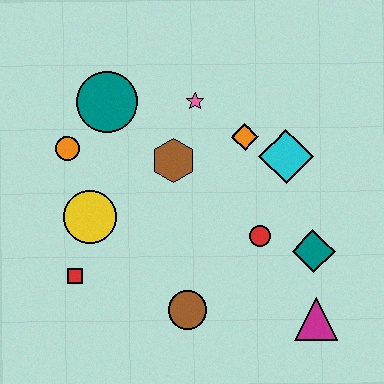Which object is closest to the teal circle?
The orange circle is closest to the teal circle.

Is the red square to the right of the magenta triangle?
No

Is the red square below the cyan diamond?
Yes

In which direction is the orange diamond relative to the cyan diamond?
The orange diamond is to the left of the cyan diamond.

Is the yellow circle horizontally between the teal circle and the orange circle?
Yes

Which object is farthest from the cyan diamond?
The red square is farthest from the cyan diamond.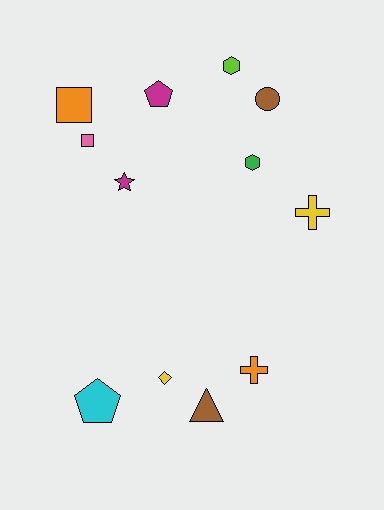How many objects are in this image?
There are 12 objects.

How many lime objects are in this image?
There is 1 lime object.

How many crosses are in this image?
There are 2 crosses.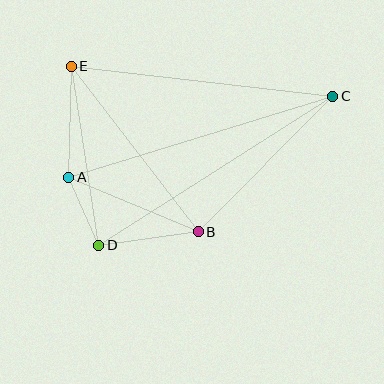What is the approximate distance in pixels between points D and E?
The distance between D and E is approximately 181 pixels.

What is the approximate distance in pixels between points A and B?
The distance between A and B is approximately 140 pixels.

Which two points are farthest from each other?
Points C and D are farthest from each other.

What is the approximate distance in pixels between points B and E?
The distance between B and E is approximately 209 pixels.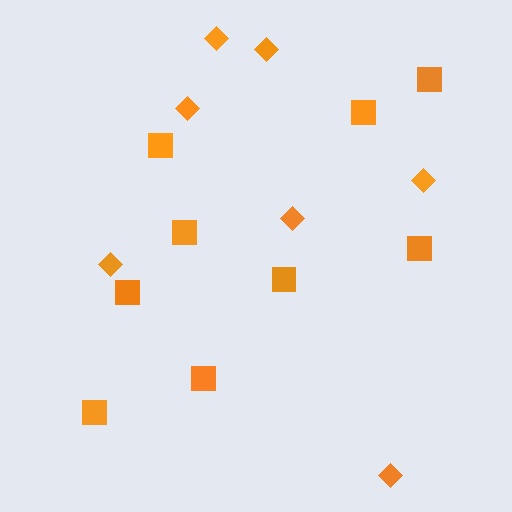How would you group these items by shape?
There are 2 groups: one group of diamonds (7) and one group of squares (9).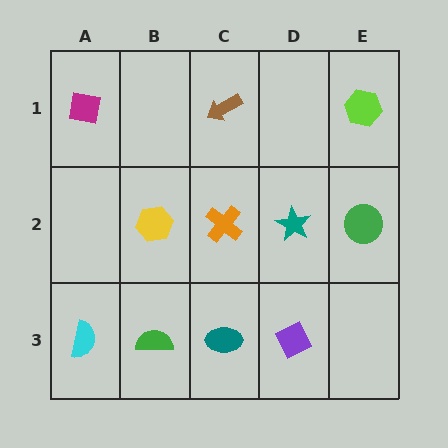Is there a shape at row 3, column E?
No, that cell is empty.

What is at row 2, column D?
A teal star.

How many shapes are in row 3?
4 shapes.